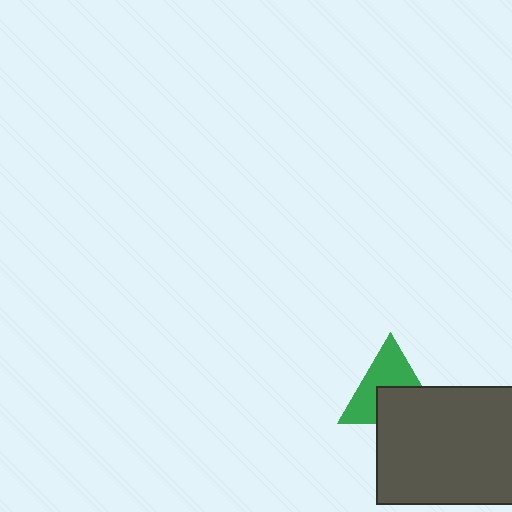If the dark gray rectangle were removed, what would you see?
You would see the complete green triangle.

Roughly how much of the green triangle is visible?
About half of it is visible (roughly 56%).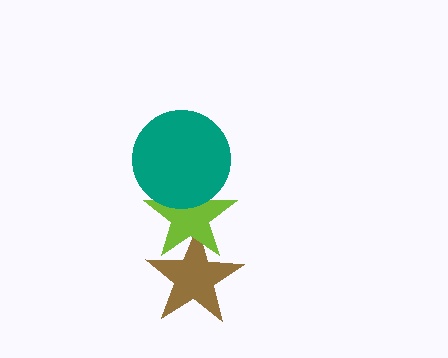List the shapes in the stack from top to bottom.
From top to bottom: the teal circle, the lime star, the brown star.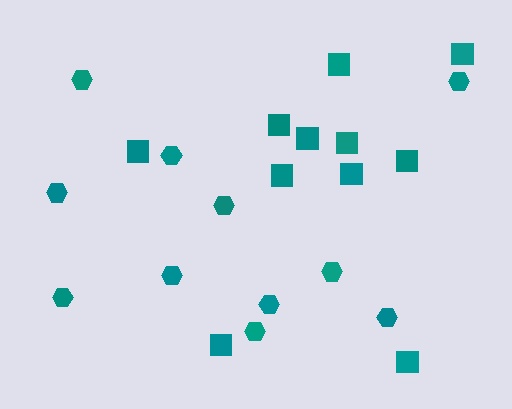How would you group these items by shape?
There are 2 groups: one group of hexagons (11) and one group of squares (11).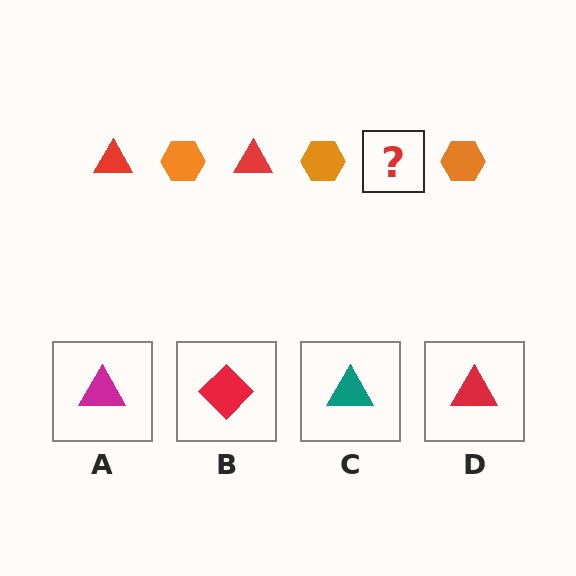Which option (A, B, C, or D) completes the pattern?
D.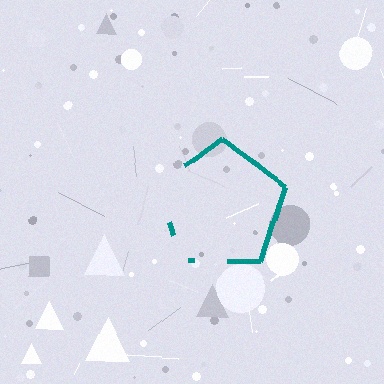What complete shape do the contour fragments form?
The contour fragments form a pentagon.